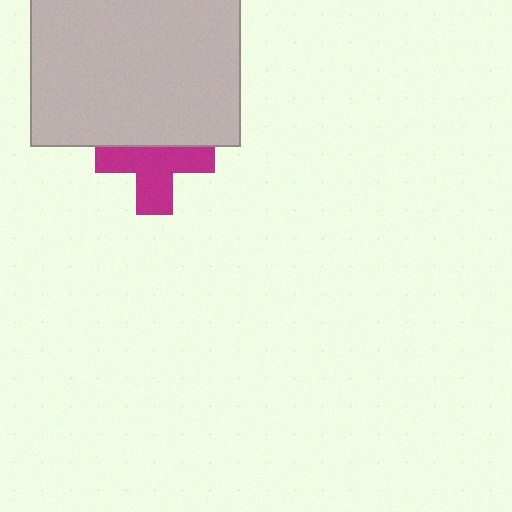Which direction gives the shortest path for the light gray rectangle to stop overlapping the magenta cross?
Moving up gives the shortest separation.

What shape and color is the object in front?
The object in front is a light gray rectangle.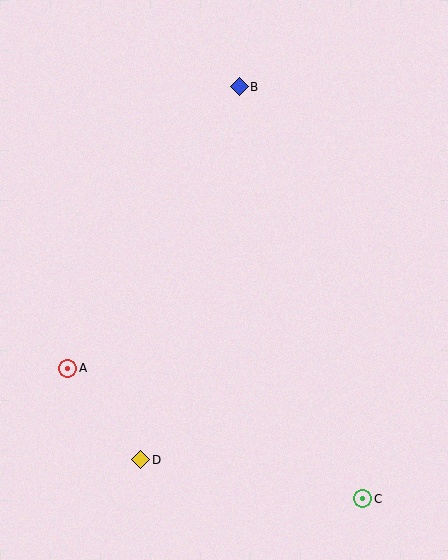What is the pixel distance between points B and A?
The distance between B and A is 329 pixels.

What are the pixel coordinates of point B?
Point B is at (239, 87).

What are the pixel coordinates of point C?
Point C is at (363, 499).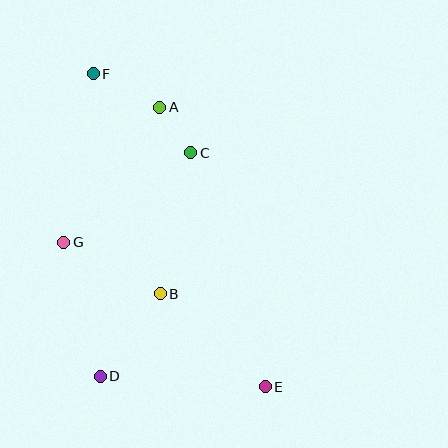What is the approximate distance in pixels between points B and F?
The distance between B and F is approximately 230 pixels.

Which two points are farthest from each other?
Points E and F are farthest from each other.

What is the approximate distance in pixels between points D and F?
The distance between D and F is approximately 303 pixels.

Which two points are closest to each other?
Points A and C are closest to each other.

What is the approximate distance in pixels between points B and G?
The distance between B and G is approximately 110 pixels.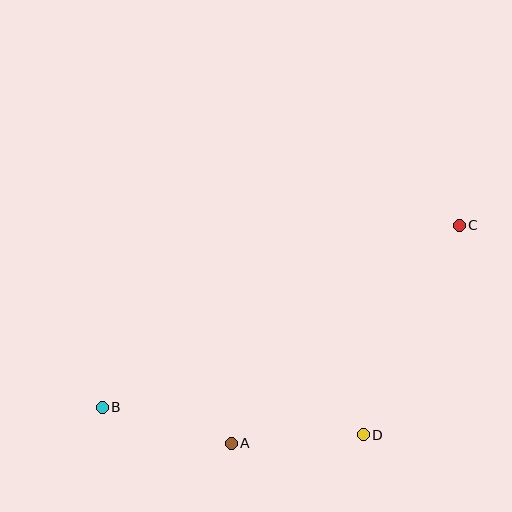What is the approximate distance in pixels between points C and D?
The distance between C and D is approximately 231 pixels.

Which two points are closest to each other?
Points A and D are closest to each other.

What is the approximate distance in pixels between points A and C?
The distance between A and C is approximately 316 pixels.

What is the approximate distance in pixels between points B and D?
The distance between B and D is approximately 263 pixels.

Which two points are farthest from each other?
Points B and C are farthest from each other.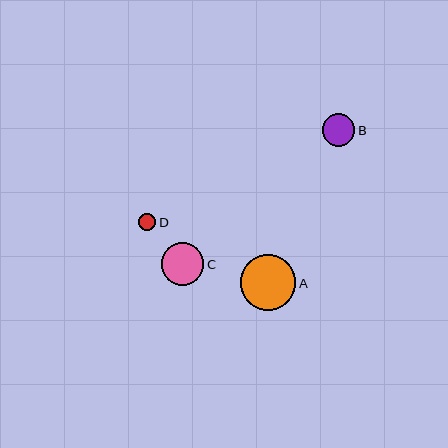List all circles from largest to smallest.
From largest to smallest: A, C, B, D.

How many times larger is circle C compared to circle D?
Circle C is approximately 2.4 times the size of circle D.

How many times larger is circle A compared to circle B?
Circle A is approximately 1.7 times the size of circle B.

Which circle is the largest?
Circle A is the largest with a size of approximately 55 pixels.